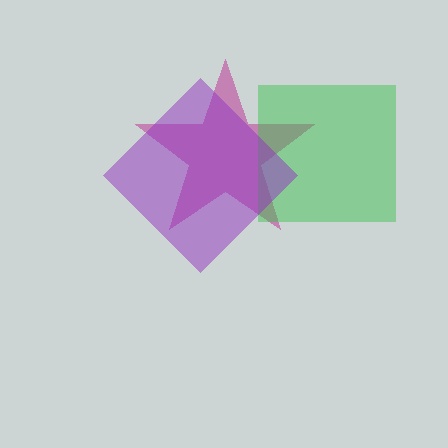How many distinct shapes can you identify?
There are 3 distinct shapes: a magenta star, a green square, a purple diamond.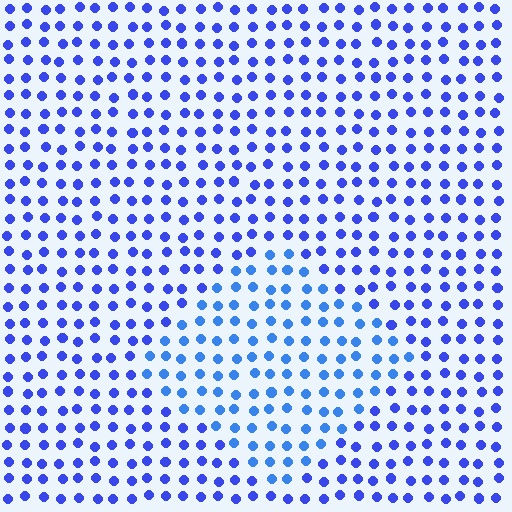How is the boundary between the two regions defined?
The boundary is defined purely by a slight shift in hue (about 21 degrees). Spacing, size, and orientation are identical on both sides.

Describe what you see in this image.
The image is filled with small blue elements in a uniform arrangement. A diamond-shaped region is visible where the elements are tinted to a slightly different hue, forming a subtle color boundary.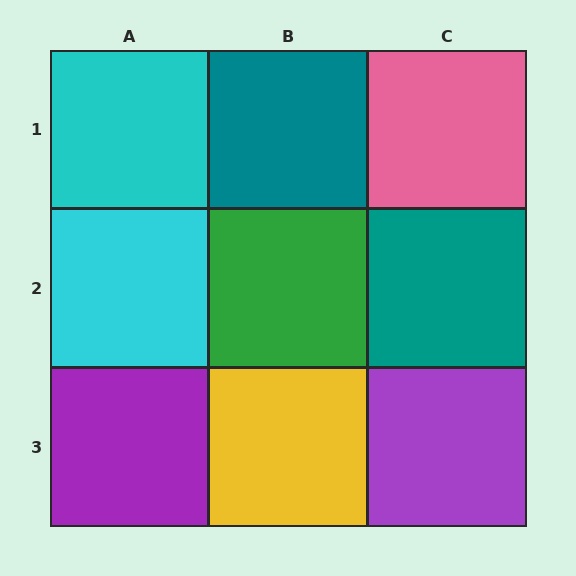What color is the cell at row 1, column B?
Teal.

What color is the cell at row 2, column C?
Teal.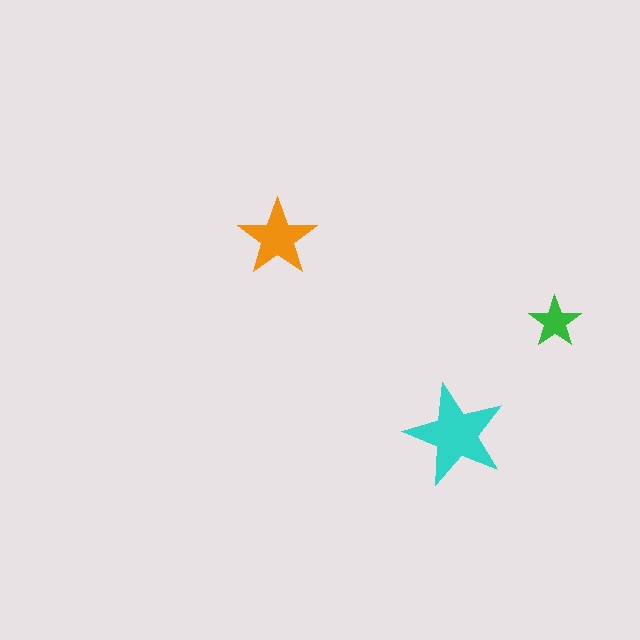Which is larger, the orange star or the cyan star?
The cyan one.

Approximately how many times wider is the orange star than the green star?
About 1.5 times wider.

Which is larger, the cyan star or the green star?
The cyan one.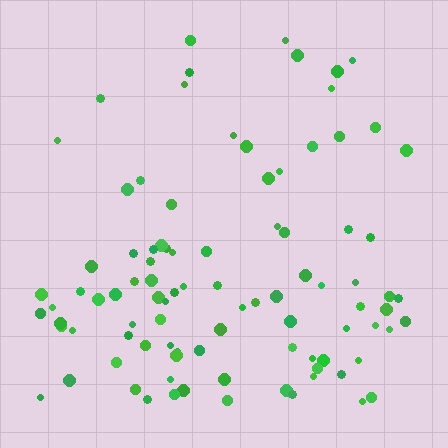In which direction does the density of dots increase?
From top to bottom, with the bottom side densest.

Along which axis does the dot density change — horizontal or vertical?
Vertical.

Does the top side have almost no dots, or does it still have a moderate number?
Still a moderate number, just noticeably fewer than the bottom.